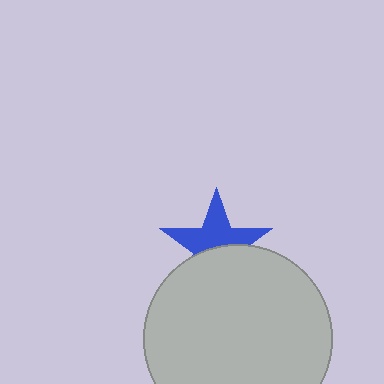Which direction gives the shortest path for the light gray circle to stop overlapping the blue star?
Moving down gives the shortest separation.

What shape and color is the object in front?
The object in front is a light gray circle.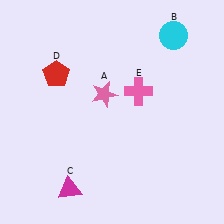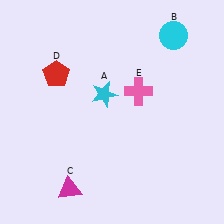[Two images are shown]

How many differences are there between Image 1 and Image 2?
There is 1 difference between the two images.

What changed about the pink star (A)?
In Image 1, A is pink. In Image 2, it changed to cyan.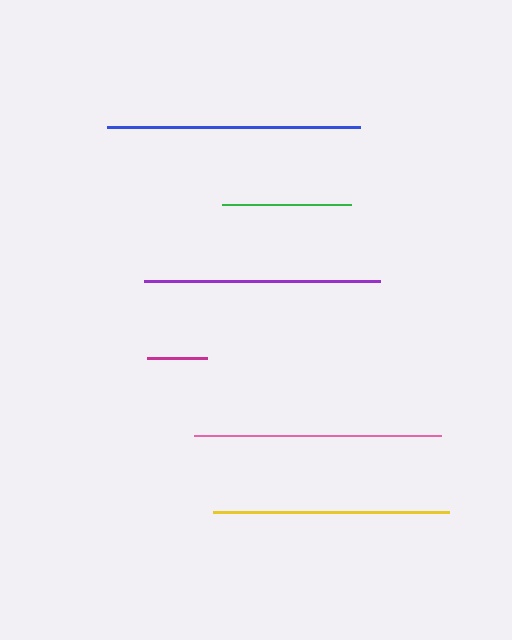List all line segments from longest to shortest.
From longest to shortest: blue, pink, purple, yellow, green, magenta.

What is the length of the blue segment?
The blue segment is approximately 253 pixels long.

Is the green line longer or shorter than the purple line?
The purple line is longer than the green line.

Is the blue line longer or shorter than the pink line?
The blue line is longer than the pink line.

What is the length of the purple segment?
The purple segment is approximately 236 pixels long.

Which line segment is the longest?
The blue line is the longest at approximately 253 pixels.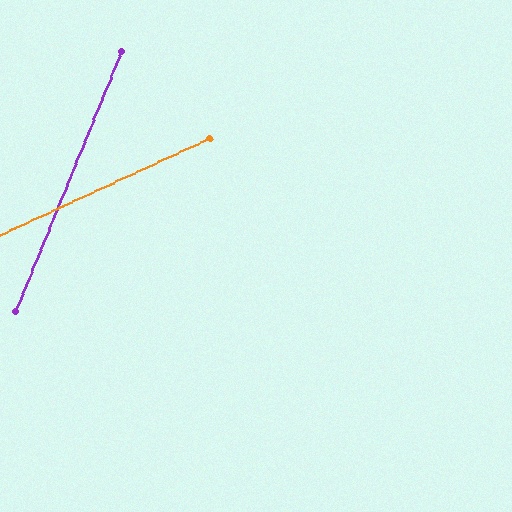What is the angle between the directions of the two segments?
Approximately 43 degrees.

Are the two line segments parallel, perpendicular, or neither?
Neither parallel nor perpendicular — they differ by about 43°.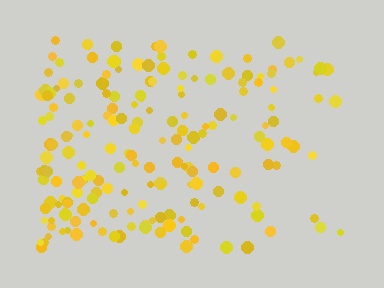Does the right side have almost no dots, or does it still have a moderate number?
Still a moderate number, just noticeably fewer than the left.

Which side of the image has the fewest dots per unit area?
The right.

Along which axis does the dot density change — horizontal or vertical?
Horizontal.